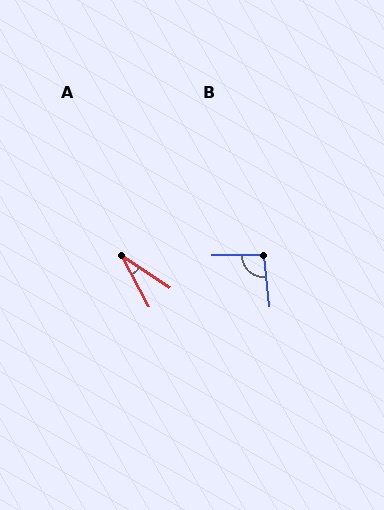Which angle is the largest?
B, at approximately 96 degrees.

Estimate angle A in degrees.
Approximately 29 degrees.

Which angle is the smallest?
A, at approximately 29 degrees.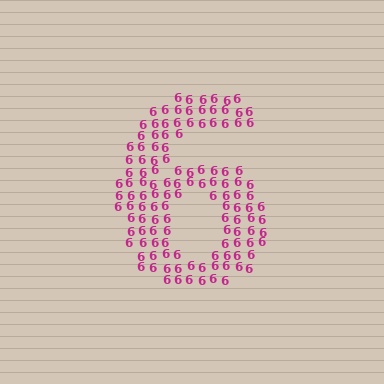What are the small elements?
The small elements are digit 6's.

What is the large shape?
The large shape is the digit 6.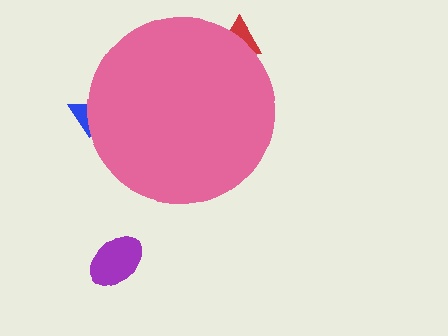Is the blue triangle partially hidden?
Yes, the blue triangle is partially hidden behind the pink circle.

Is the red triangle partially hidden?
Yes, the red triangle is partially hidden behind the pink circle.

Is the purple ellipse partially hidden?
No, the purple ellipse is fully visible.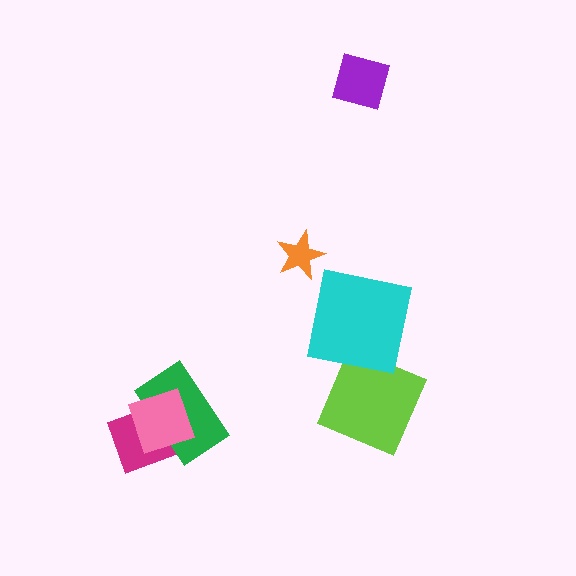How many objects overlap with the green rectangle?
2 objects overlap with the green rectangle.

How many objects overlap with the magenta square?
2 objects overlap with the magenta square.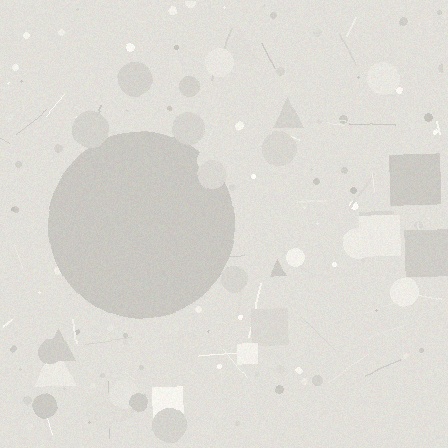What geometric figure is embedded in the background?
A circle is embedded in the background.